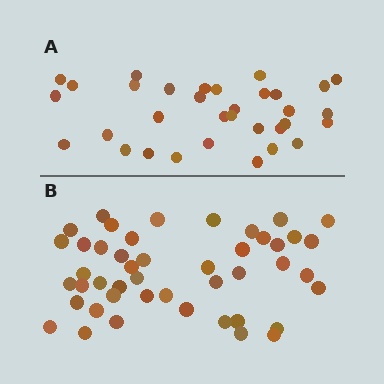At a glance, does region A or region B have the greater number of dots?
Region B (the bottom region) has more dots.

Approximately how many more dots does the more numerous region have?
Region B has approximately 15 more dots than region A.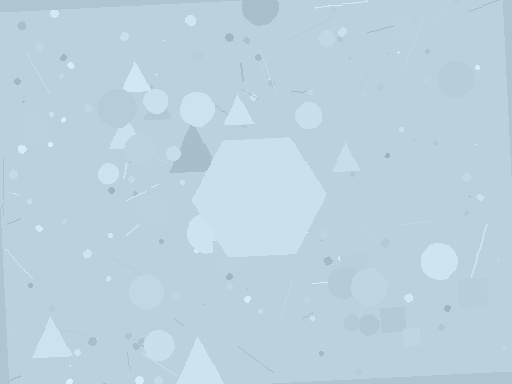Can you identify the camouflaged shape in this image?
The camouflaged shape is a hexagon.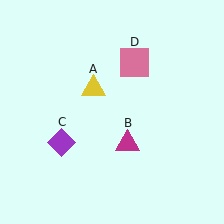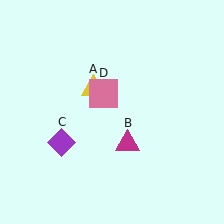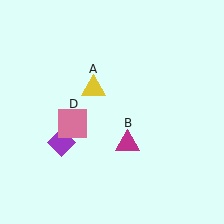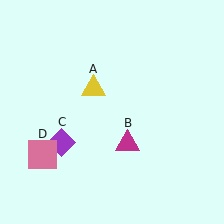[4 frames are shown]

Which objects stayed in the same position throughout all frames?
Yellow triangle (object A) and magenta triangle (object B) and purple diamond (object C) remained stationary.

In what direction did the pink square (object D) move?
The pink square (object D) moved down and to the left.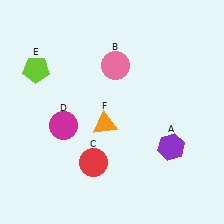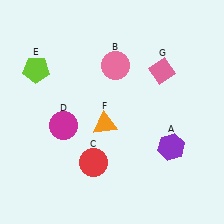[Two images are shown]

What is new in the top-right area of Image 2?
A pink diamond (G) was added in the top-right area of Image 2.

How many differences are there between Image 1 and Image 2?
There is 1 difference between the two images.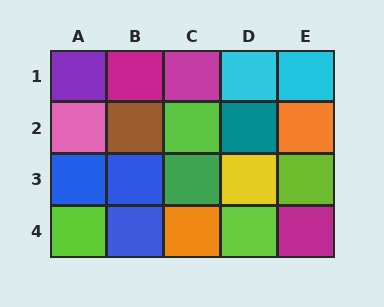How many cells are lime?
4 cells are lime.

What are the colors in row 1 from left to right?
Purple, magenta, magenta, cyan, cyan.